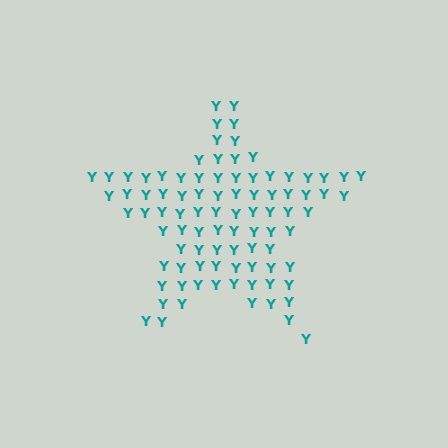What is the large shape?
The large shape is a star.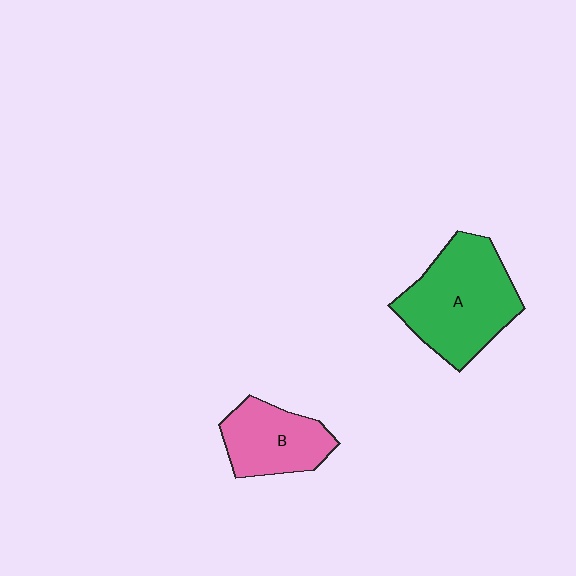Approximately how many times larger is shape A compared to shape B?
Approximately 1.6 times.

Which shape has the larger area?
Shape A (green).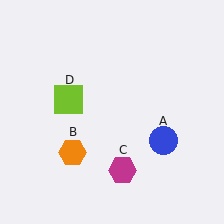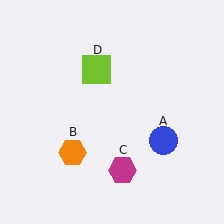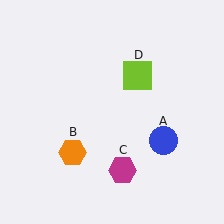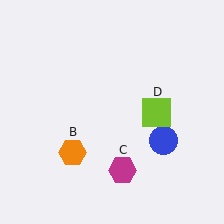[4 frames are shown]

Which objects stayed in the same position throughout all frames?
Blue circle (object A) and orange hexagon (object B) and magenta hexagon (object C) remained stationary.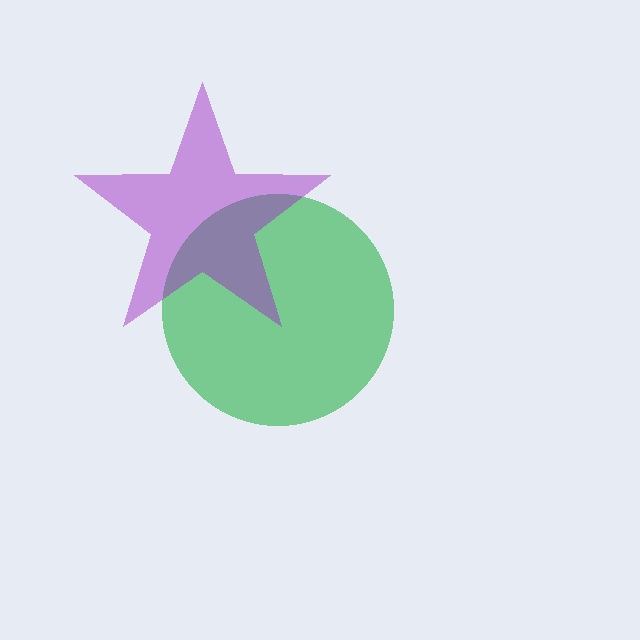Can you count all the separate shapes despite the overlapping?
Yes, there are 2 separate shapes.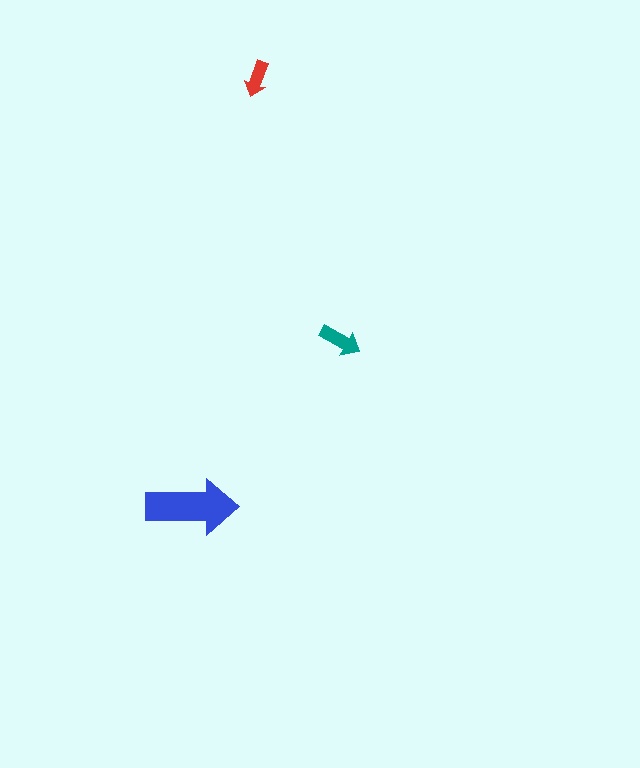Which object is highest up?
The red arrow is topmost.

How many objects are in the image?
There are 3 objects in the image.